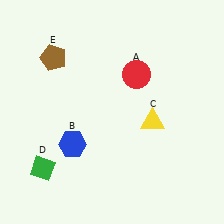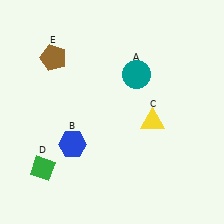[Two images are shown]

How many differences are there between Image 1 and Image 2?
There is 1 difference between the two images.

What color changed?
The circle (A) changed from red in Image 1 to teal in Image 2.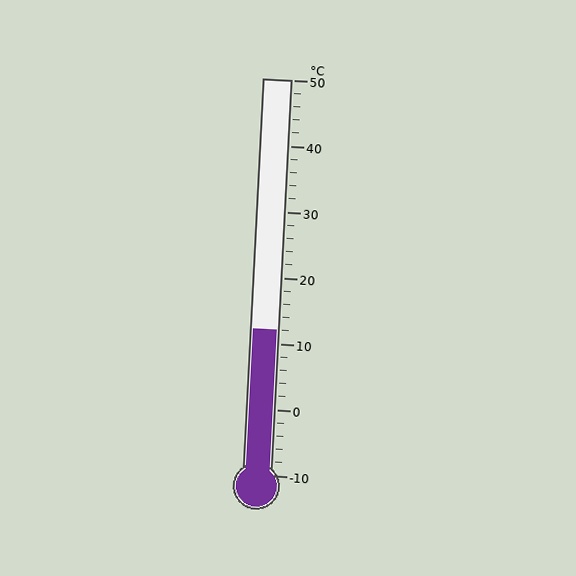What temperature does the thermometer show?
The thermometer shows approximately 12°C.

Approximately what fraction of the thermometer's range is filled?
The thermometer is filled to approximately 35% of its range.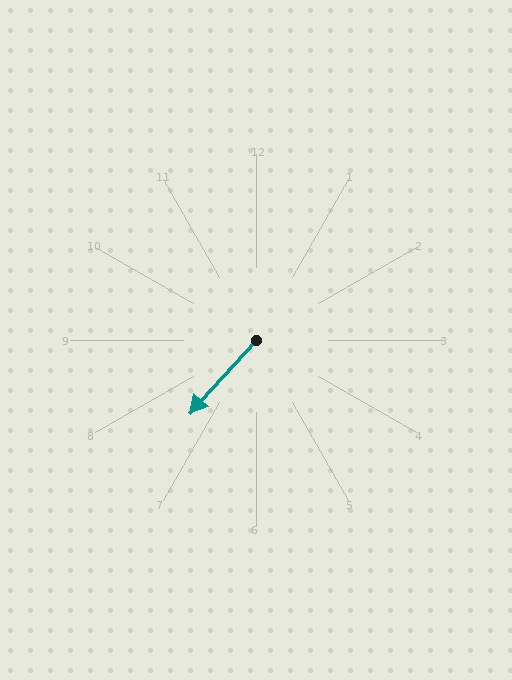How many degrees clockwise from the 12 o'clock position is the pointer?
Approximately 222 degrees.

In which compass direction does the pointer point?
Southwest.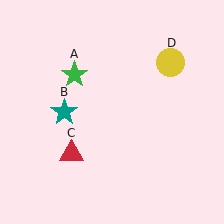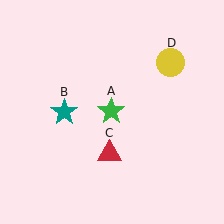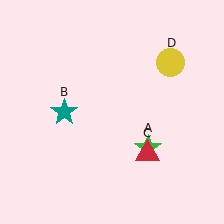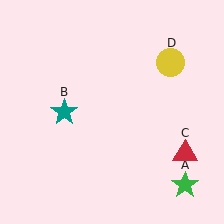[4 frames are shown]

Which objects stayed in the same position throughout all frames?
Teal star (object B) and yellow circle (object D) remained stationary.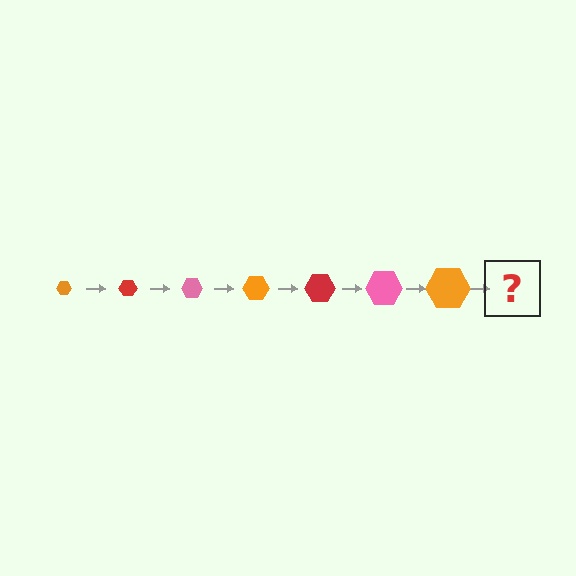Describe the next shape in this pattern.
It should be a red hexagon, larger than the previous one.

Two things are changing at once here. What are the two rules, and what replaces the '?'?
The two rules are that the hexagon grows larger each step and the color cycles through orange, red, and pink. The '?' should be a red hexagon, larger than the previous one.